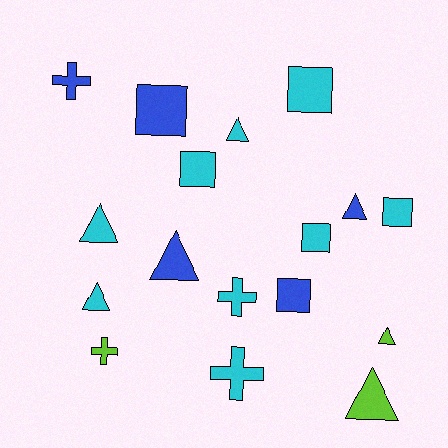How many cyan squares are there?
There are 4 cyan squares.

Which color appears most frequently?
Cyan, with 9 objects.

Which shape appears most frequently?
Triangle, with 7 objects.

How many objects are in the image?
There are 17 objects.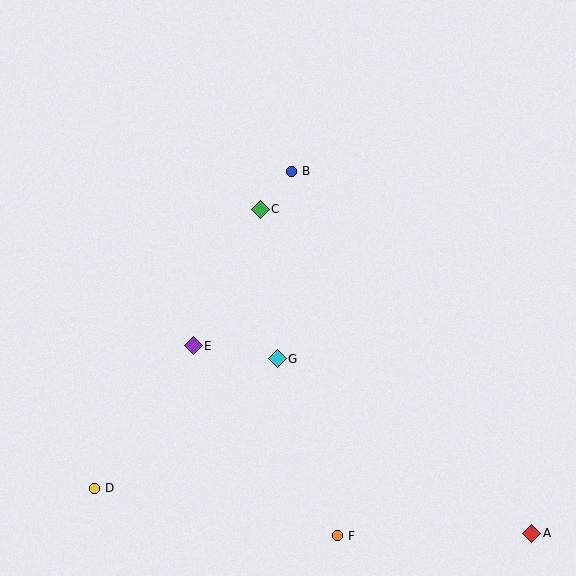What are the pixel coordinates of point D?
Point D is at (94, 488).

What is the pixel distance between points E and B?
The distance between E and B is 200 pixels.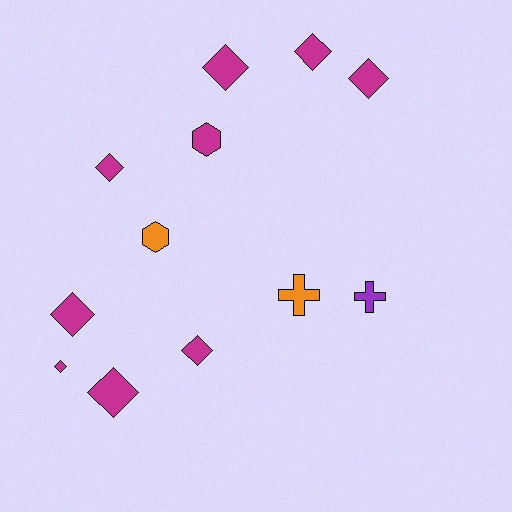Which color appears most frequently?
Magenta, with 9 objects.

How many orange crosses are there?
There is 1 orange cross.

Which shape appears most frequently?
Diamond, with 8 objects.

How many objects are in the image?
There are 12 objects.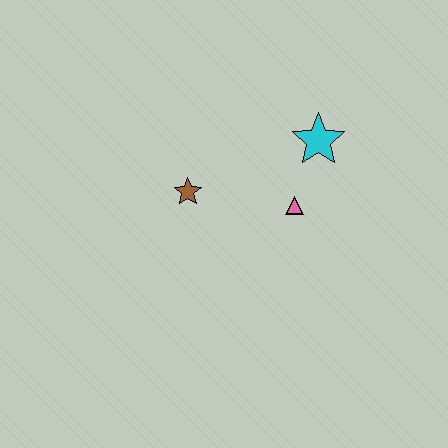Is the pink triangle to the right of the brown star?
Yes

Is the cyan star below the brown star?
No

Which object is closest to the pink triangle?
The cyan star is closest to the pink triangle.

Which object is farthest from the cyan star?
The brown star is farthest from the cyan star.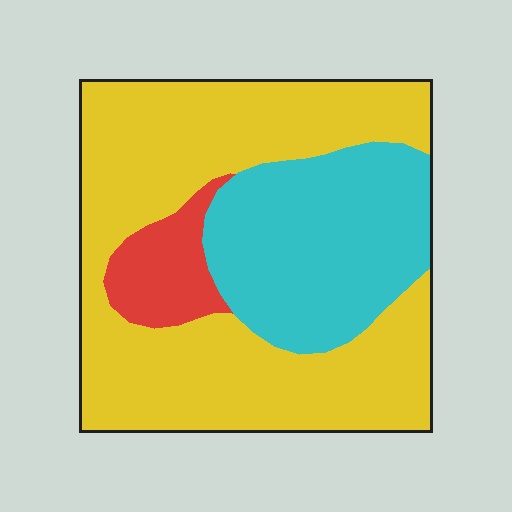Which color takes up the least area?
Red, at roughly 10%.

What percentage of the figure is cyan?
Cyan takes up between a quarter and a half of the figure.